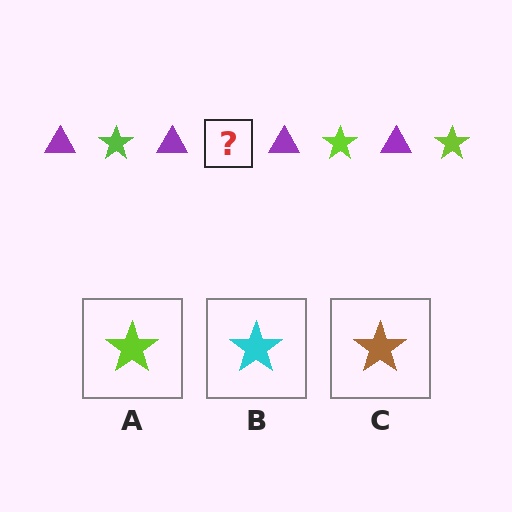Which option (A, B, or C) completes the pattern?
A.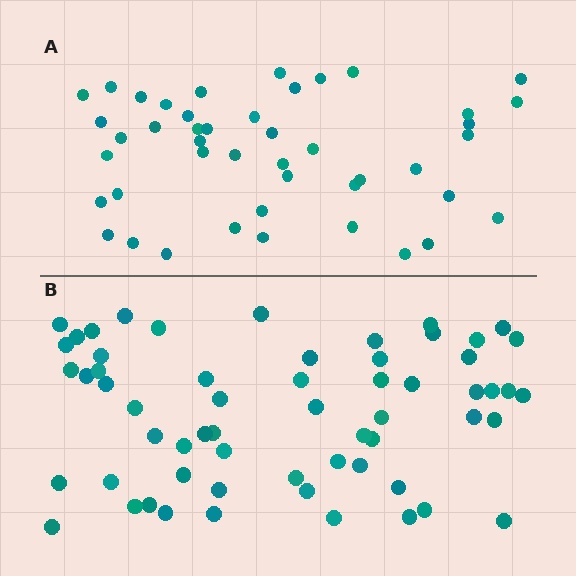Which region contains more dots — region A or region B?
Region B (the bottom region) has more dots.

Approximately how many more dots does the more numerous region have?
Region B has approximately 15 more dots than region A.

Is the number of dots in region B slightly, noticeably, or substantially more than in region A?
Region B has noticeably more, but not dramatically so. The ratio is roughly 1.3 to 1.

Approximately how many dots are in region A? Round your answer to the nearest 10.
About 40 dots. (The exact count is 45, which rounds to 40.)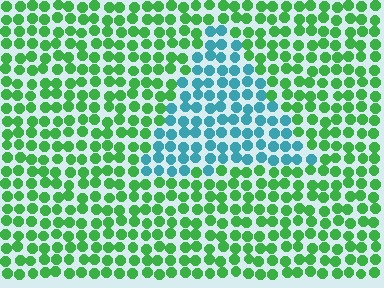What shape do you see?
I see a triangle.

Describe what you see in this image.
The image is filled with small green elements in a uniform arrangement. A triangle-shaped region is visible where the elements are tinted to a slightly different hue, forming a subtle color boundary.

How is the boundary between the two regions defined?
The boundary is defined purely by a slight shift in hue (about 62 degrees). Spacing, size, and orientation are identical on both sides.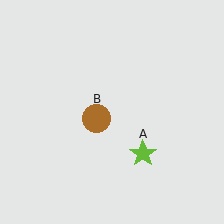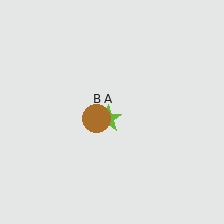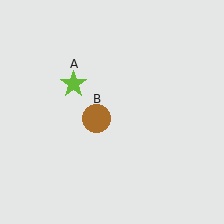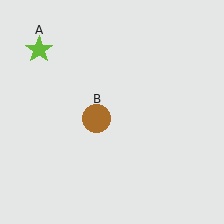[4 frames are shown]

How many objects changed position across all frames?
1 object changed position: lime star (object A).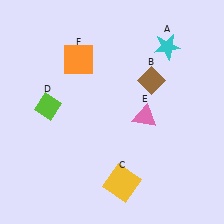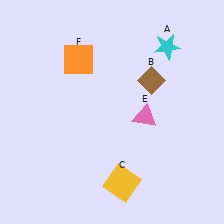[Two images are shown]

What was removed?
The lime diamond (D) was removed in Image 2.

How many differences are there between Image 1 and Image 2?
There is 1 difference between the two images.